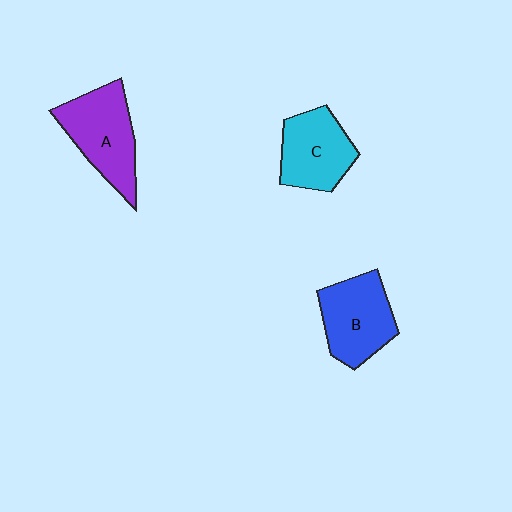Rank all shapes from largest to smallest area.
From largest to smallest: A (purple), B (blue), C (cyan).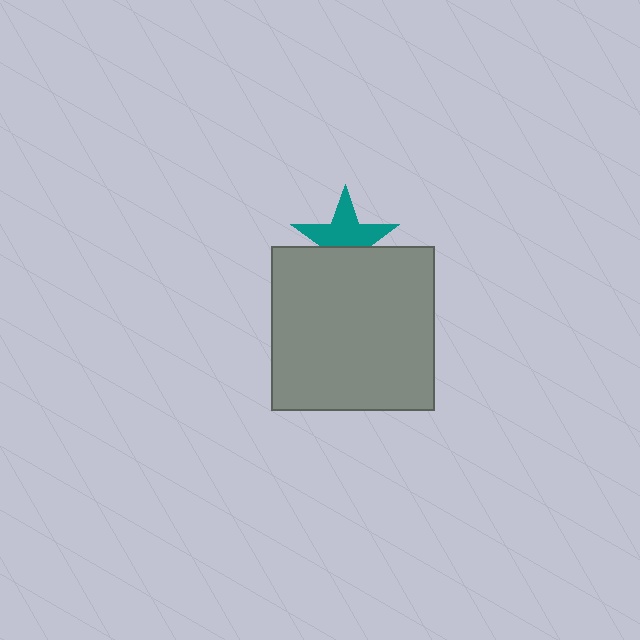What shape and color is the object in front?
The object in front is a gray square.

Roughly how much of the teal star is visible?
About half of it is visible (roughly 59%).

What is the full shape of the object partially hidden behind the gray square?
The partially hidden object is a teal star.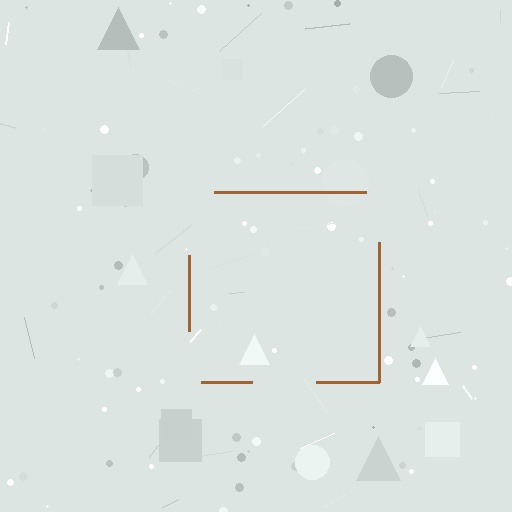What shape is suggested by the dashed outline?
The dashed outline suggests a square.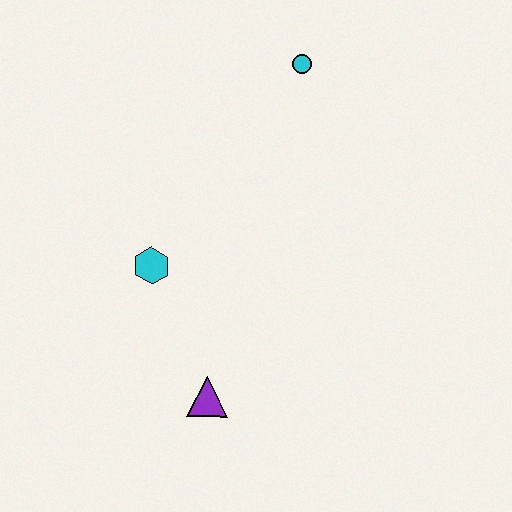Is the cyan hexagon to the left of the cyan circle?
Yes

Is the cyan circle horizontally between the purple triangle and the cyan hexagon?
No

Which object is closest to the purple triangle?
The cyan hexagon is closest to the purple triangle.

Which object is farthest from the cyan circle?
The purple triangle is farthest from the cyan circle.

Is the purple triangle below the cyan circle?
Yes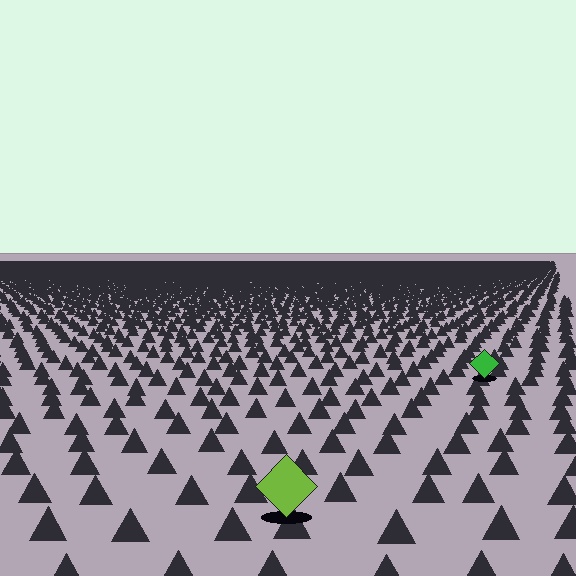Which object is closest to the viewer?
The lime diamond is closest. The texture marks near it are larger and more spread out.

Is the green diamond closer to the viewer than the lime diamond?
No. The lime diamond is closer — you can tell from the texture gradient: the ground texture is coarser near it.